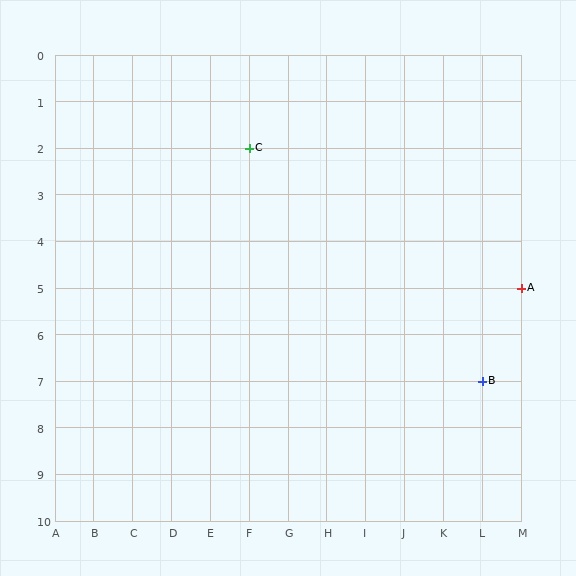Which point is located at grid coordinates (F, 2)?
Point C is at (F, 2).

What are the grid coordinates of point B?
Point B is at grid coordinates (L, 7).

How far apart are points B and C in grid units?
Points B and C are 6 columns and 5 rows apart (about 7.8 grid units diagonally).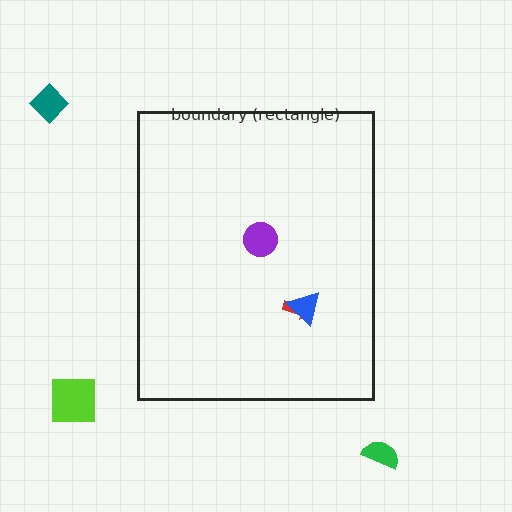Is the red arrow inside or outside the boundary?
Inside.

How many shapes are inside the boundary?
3 inside, 3 outside.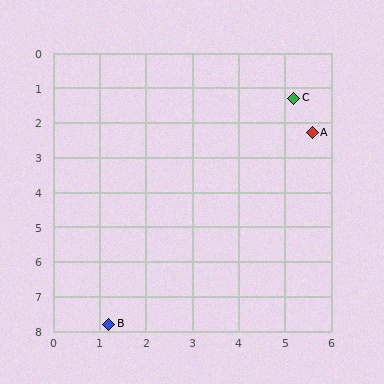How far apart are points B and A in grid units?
Points B and A are about 7.0 grid units apart.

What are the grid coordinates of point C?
Point C is at approximately (5.2, 1.3).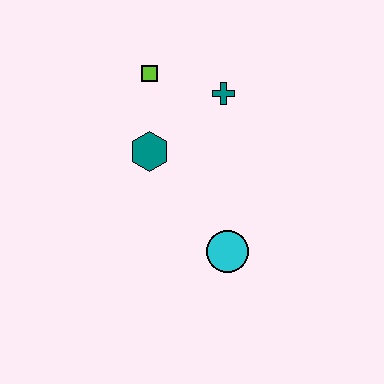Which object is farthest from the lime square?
The cyan circle is farthest from the lime square.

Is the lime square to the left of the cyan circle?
Yes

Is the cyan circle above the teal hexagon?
No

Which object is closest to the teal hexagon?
The lime square is closest to the teal hexagon.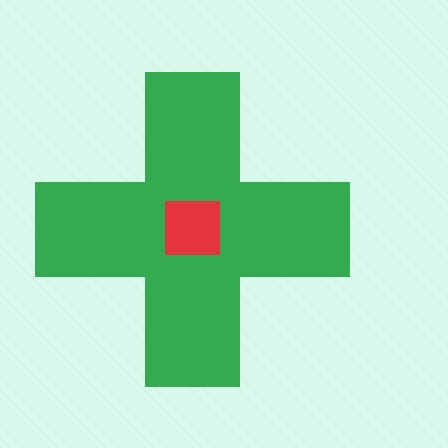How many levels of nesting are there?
2.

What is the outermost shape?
The green cross.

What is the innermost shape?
The red square.